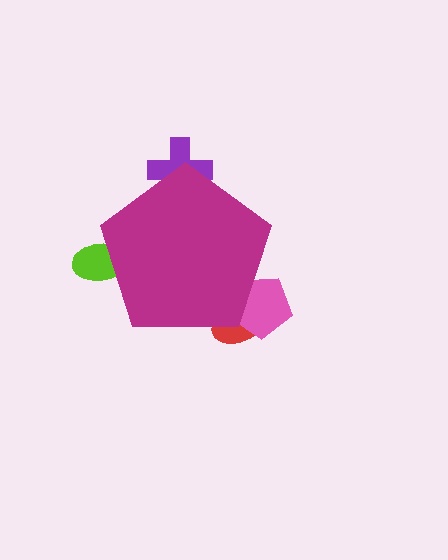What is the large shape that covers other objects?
A magenta pentagon.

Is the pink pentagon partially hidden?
Yes, the pink pentagon is partially hidden behind the magenta pentagon.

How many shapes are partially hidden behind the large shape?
4 shapes are partially hidden.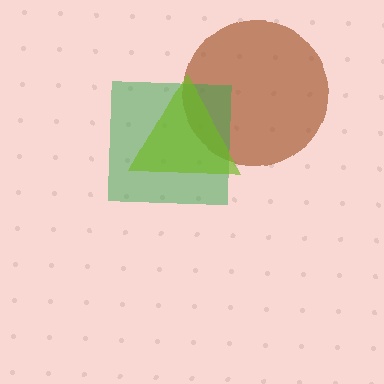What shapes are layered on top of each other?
The layered shapes are: a brown circle, a green square, a lime triangle.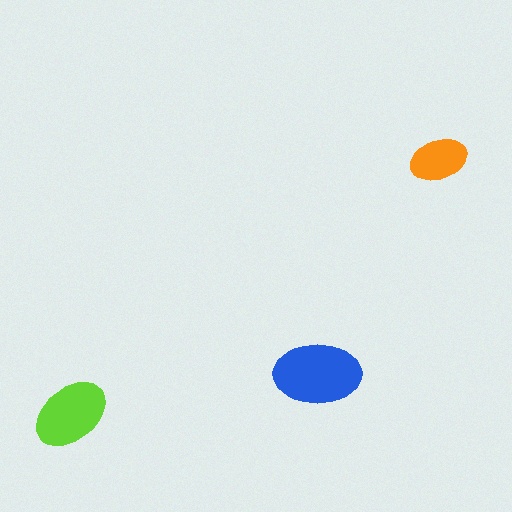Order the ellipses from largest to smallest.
the blue one, the lime one, the orange one.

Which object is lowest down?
The lime ellipse is bottommost.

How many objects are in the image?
There are 3 objects in the image.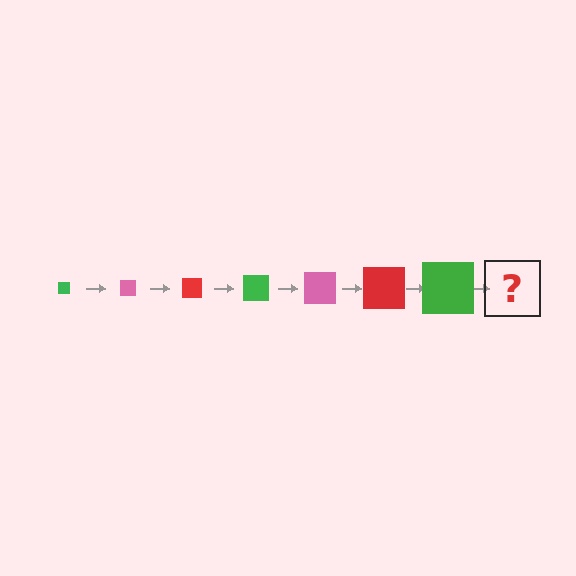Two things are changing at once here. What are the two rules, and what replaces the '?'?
The two rules are that the square grows larger each step and the color cycles through green, pink, and red. The '?' should be a pink square, larger than the previous one.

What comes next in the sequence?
The next element should be a pink square, larger than the previous one.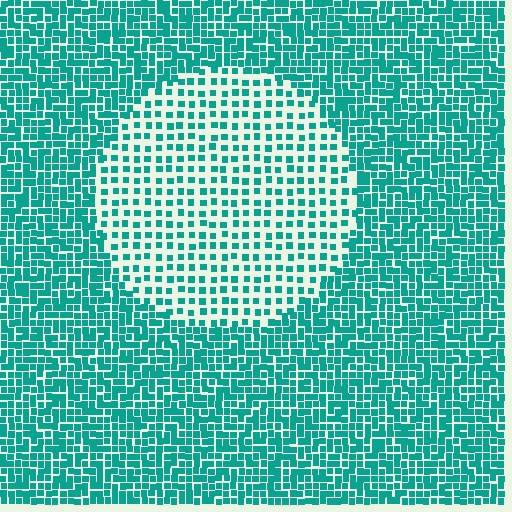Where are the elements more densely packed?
The elements are more densely packed outside the circle boundary.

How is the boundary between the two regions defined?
The boundary is defined by a change in element density (approximately 2.2x ratio). All elements are the same color, size, and shape.